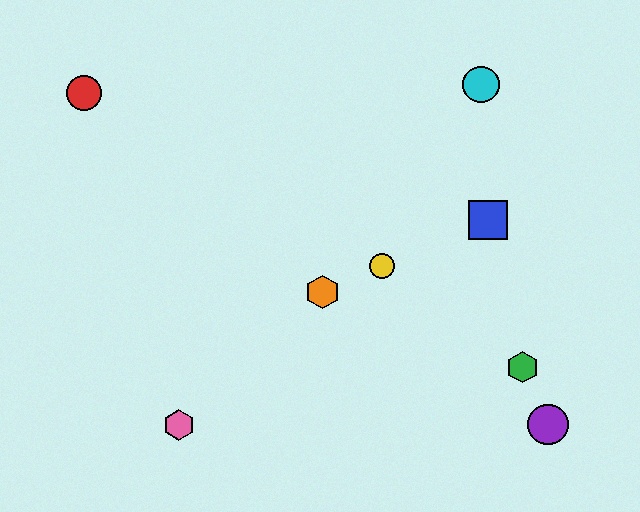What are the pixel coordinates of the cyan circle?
The cyan circle is at (481, 84).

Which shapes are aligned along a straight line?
The blue square, the yellow circle, the orange hexagon are aligned along a straight line.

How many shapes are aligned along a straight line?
3 shapes (the blue square, the yellow circle, the orange hexagon) are aligned along a straight line.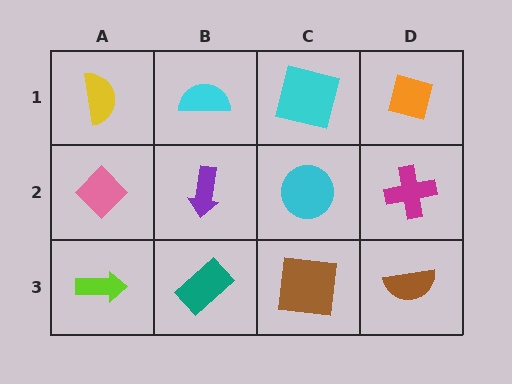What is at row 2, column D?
A magenta cross.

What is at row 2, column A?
A pink diamond.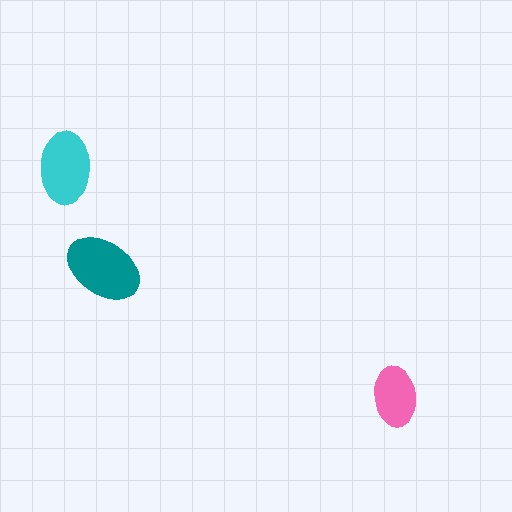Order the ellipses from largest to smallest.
the teal one, the cyan one, the pink one.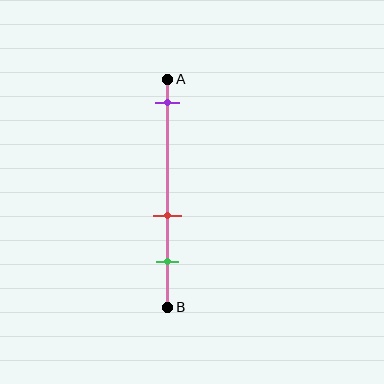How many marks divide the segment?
There are 3 marks dividing the segment.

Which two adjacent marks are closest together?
The red and green marks are the closest adjacent pair.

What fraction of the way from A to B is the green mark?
The green mark is approximately 80% (0.8) of the way from A to B.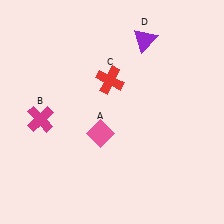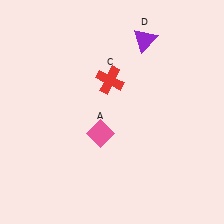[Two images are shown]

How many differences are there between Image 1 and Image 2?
There is 1 difference between the two images.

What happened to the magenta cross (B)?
The magenta cross (B) was removed in Image 2. It was in the bottom-left area of Image 1.